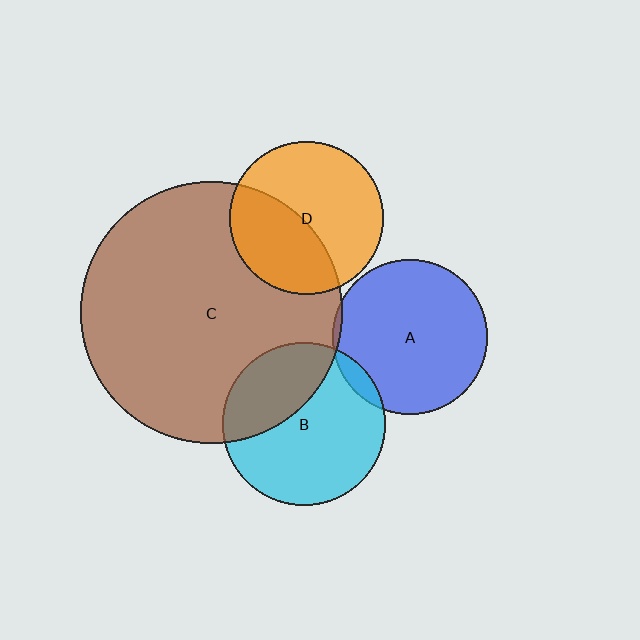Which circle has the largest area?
Circle C (brown).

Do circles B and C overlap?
Yes.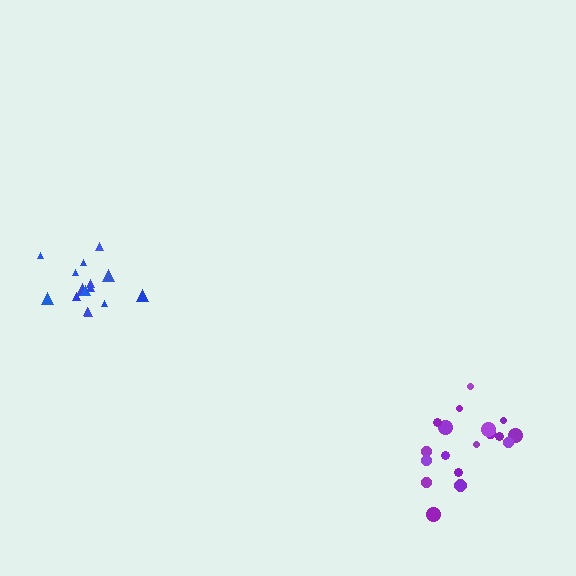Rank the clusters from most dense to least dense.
blue, purple.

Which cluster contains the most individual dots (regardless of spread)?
Purple (18).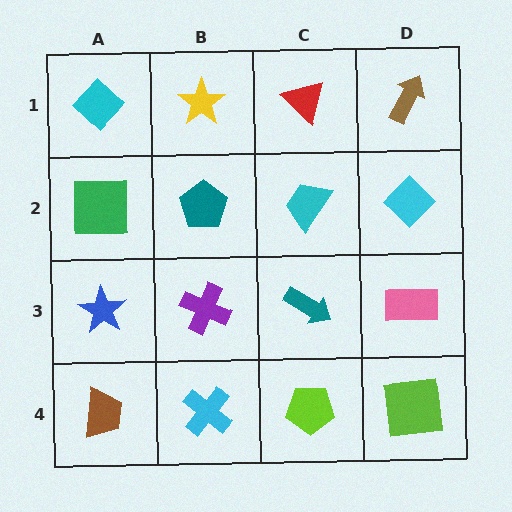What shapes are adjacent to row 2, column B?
A yellow star (row 1, column B), a purple cross (row 3, column B), a green square (row 2, column A), a cyan trapezoid (row 2, column C).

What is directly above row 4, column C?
A teal arrow.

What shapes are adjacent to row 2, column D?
A brown arrow (row 1, column D), a pink rectangle (row 3, column D), a cyan trapezoid (row 2, column C).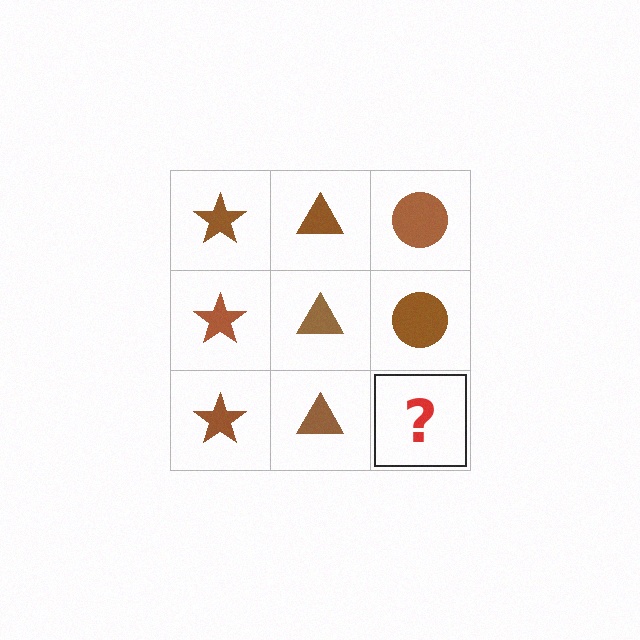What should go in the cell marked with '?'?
The missing cell should contain a brown circle.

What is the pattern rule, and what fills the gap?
The rule is that each column has a consistent shape. The gap should be filled with a brown circle.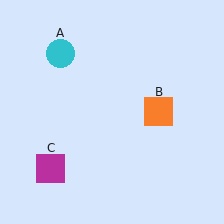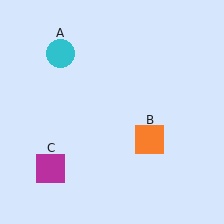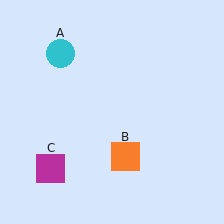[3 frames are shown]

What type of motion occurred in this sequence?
The orange square (object B) rotated clockwise around the center of the scene.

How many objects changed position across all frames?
1 object changed position: orange square (object B).